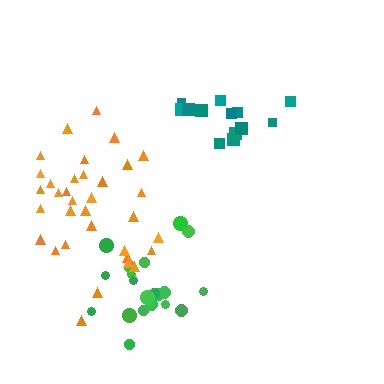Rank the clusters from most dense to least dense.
green, orange, teal.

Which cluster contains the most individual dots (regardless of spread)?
Orange (34).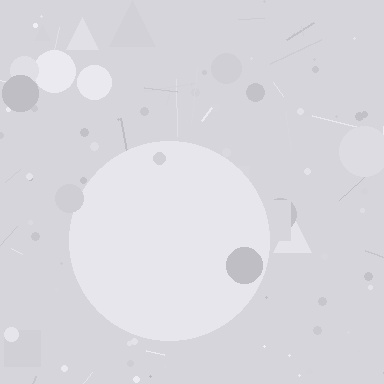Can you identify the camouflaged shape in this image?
The camouflaged shape is a circle.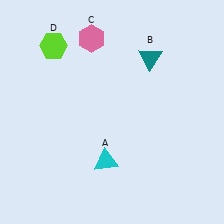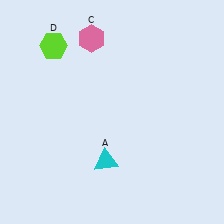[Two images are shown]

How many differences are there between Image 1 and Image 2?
There is 1 difference between the two images.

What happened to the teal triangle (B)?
The teal triangle (B) was removed in Image 2. It was in the top-right area of Image 1.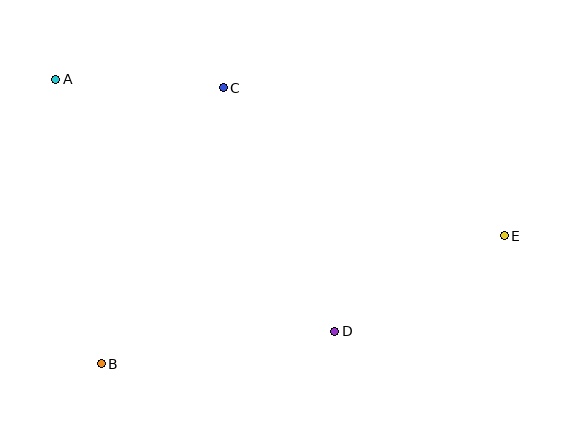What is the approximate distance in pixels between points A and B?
The distance between A and B is approximately 288 pixels.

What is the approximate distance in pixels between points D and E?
The distance between D and E is approximately 195 pixels.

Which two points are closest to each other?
Points A and C are closest to each other.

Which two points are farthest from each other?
Points A and E are farthest from each other.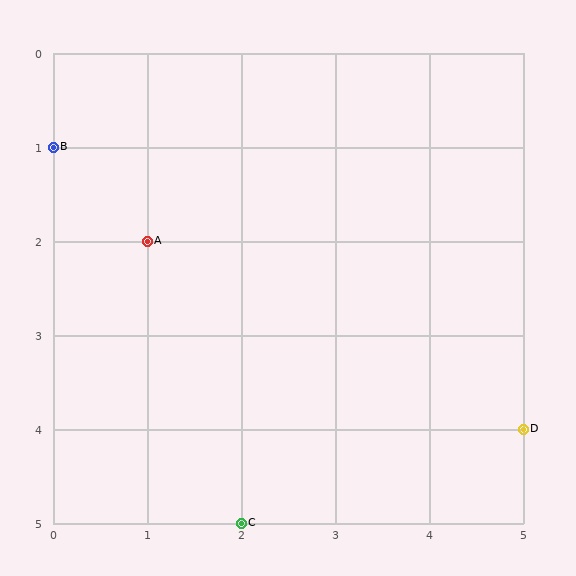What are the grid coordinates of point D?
Point D is at grid coordinates (5, 4).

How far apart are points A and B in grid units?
Points A and B are 1 column and 1 row apart (about 1.4 grid units diagonally).